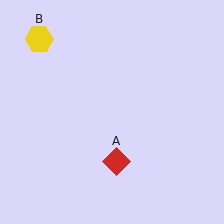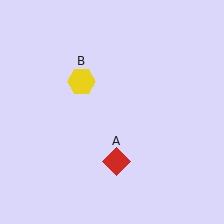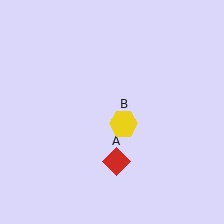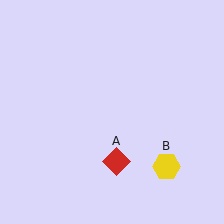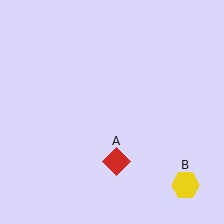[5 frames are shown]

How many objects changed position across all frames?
1 object changed position: yellow hexagon (object B).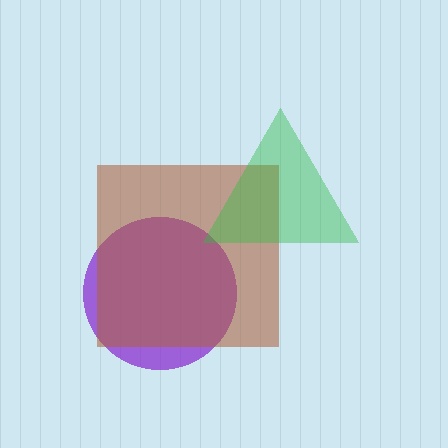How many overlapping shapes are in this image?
There are 3 overlapping shapes in the image.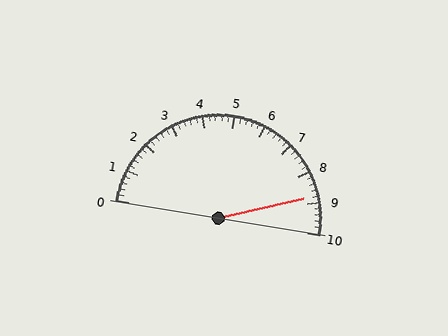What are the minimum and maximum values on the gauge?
The gauge ranges from 0 to 10.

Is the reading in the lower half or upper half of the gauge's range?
The reading is in the upper half of the range (0 to 10).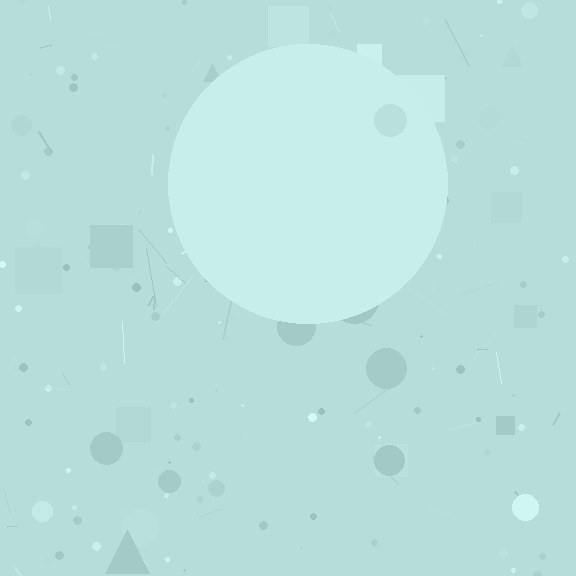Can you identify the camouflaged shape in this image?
The camouflaged shape is a circle.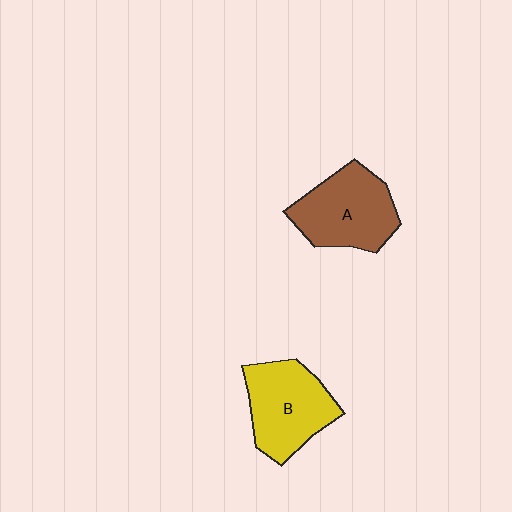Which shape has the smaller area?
Shape B (yellow).